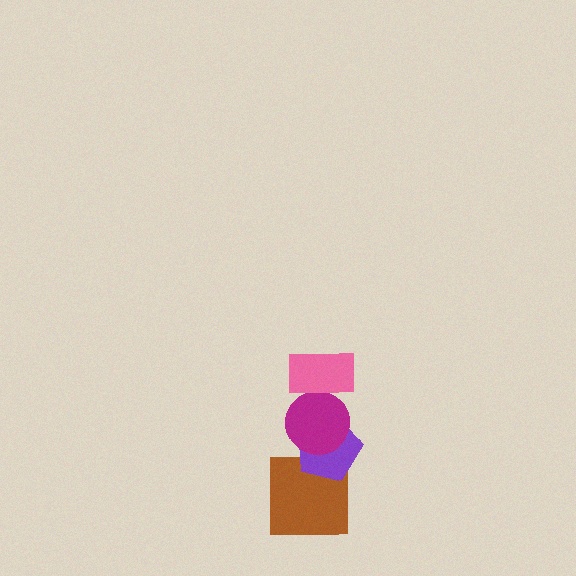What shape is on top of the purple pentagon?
The magenta circle is on top of the purple pentagon.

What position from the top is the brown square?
The brown square is 4th from the top.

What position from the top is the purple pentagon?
The purple pentagon is 3rd from the top.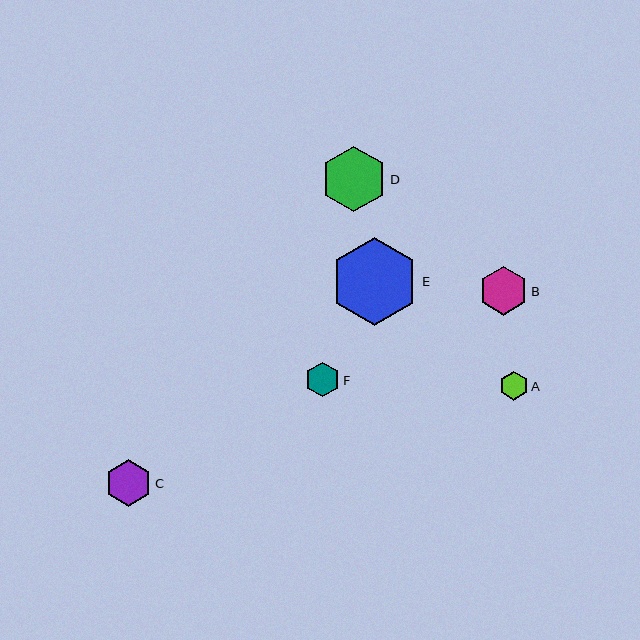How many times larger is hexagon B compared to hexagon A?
Hexagon B is approximately 1.7 times the size of hexagon A.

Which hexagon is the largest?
Hexagon E is the largest with a size of approximately 88 pixels.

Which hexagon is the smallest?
Hexagon A is the smallest with a size of approximately 29 pixels.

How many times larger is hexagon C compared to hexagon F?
Hexagon C is approximately 1.3 times the size of hexagon F.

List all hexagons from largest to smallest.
From largest to smallest: E, D, B, C, F, A.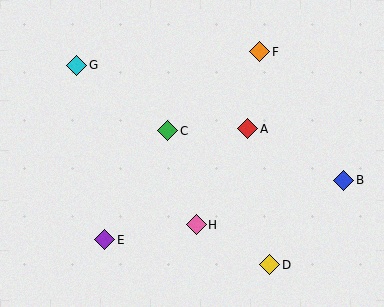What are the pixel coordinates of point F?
Point F is at (260, 52).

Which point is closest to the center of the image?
Point C at (168, 131) is closest to the center.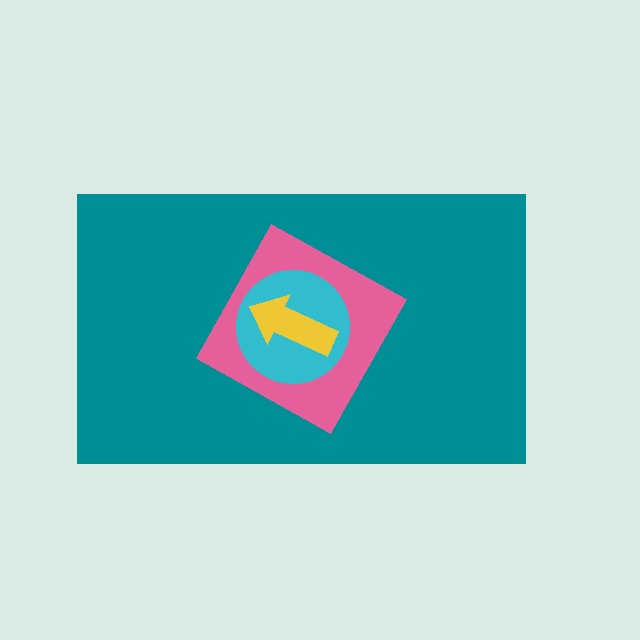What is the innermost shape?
The yellow arrow.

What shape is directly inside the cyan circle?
The yellow arrow.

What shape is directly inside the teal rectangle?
The pink square.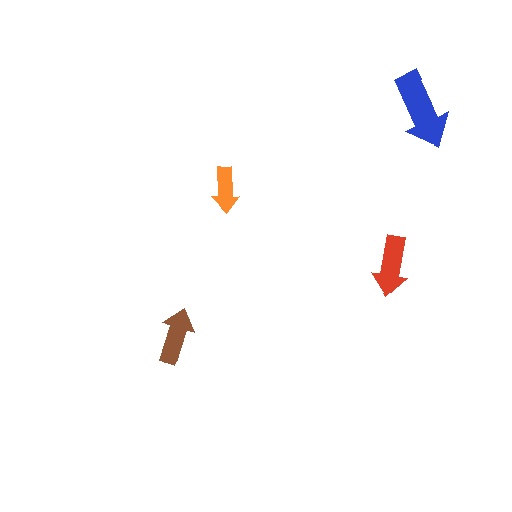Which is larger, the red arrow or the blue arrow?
The blue one.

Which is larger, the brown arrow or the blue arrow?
The blue one.